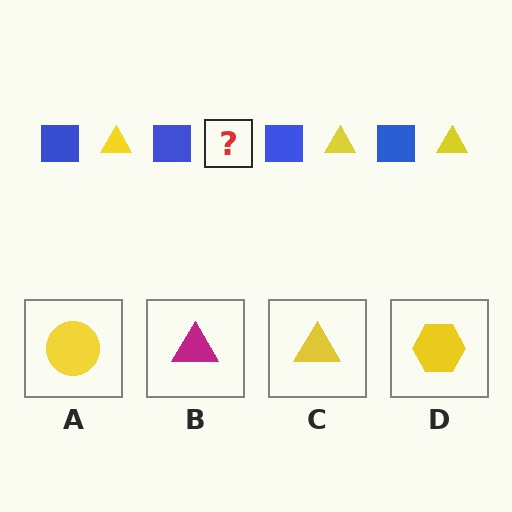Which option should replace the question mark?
Option C.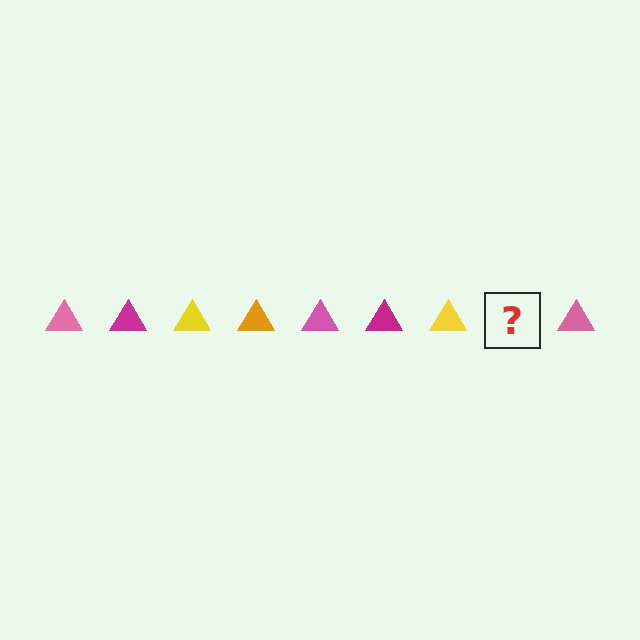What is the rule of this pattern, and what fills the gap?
The rule is that the pattern cycles through pink, magenta, yellow, orange triangles. The gap should be filled with an orange triangle.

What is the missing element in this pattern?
The missing element is an orange triangle.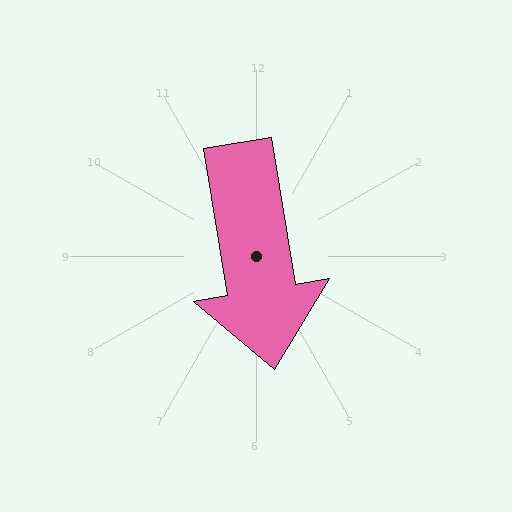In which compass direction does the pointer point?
South.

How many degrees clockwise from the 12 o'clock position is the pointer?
Approximately 171 degrees.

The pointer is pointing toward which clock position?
Roughly 6 o'clock.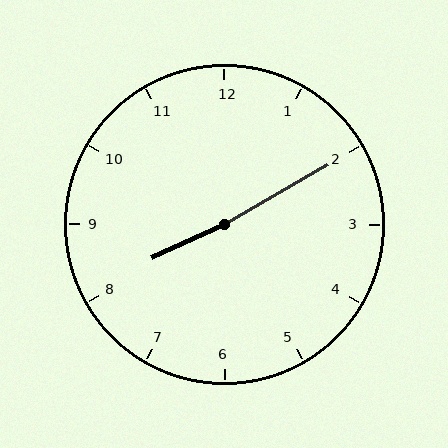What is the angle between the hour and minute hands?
Approximately 175 degrees.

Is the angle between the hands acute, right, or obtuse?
It is obtuse.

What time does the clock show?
8:10.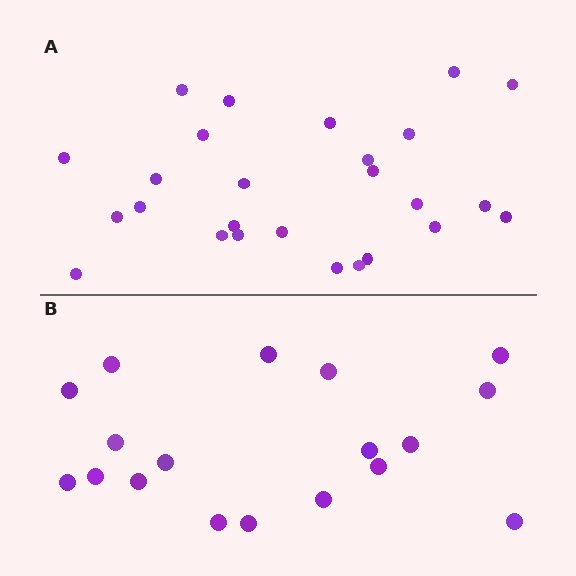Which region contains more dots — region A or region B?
Region A (the top region) has more dots.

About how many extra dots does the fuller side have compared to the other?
Region A has roughly 8 or so more dots than region B.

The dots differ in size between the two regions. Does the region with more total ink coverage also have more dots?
No. Region B has more total ink coverage because its dots are larger, but region A actually contains more individual dots. Total area can be misleading — the number of items is what matters here.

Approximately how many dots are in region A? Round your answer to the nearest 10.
About 30 dots. (The exact count is 26, which rounds to 30.)